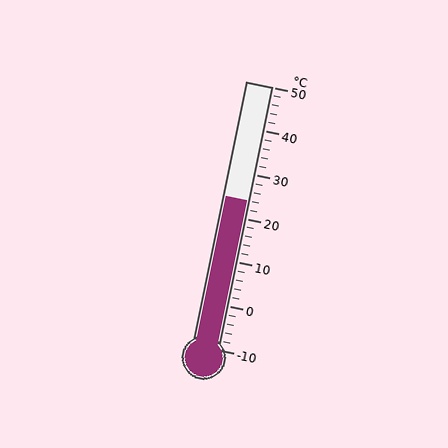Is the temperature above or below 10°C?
The temperature is above 10°C.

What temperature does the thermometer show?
The thermometer shows approximately 24°C.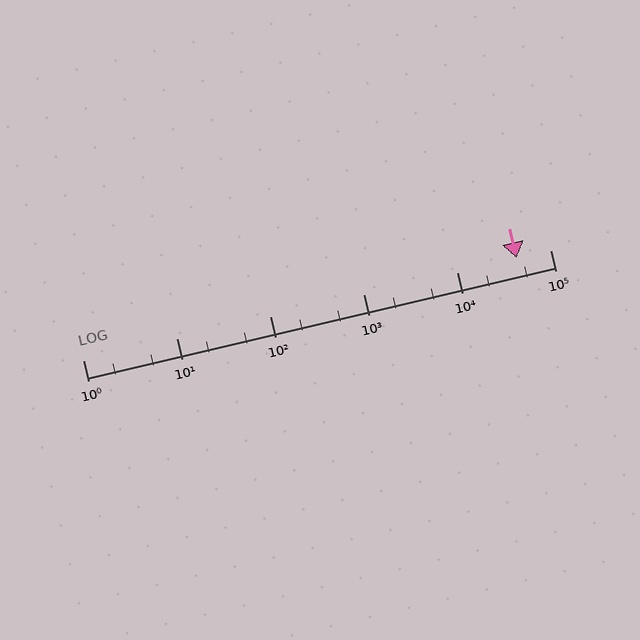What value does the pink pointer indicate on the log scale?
The pointer indicates approximately 44000.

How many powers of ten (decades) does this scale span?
The scale spans 5 decades, from 1 to 100000.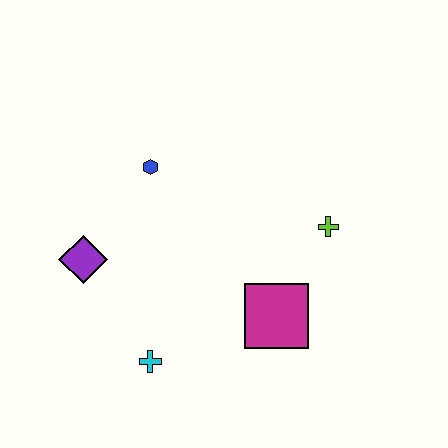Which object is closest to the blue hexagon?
The purple diamond is closest to the blue hexagon.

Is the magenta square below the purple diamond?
Yes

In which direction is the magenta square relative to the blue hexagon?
The magenta square is below the blue hexagon.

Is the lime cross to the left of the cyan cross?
No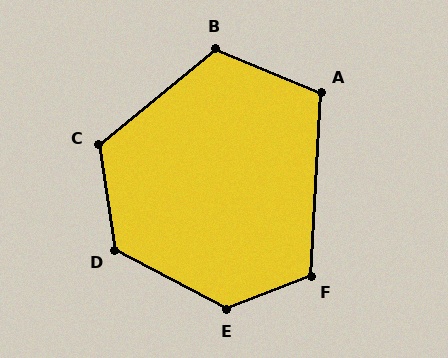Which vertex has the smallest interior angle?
A, at approximately 109 degrees.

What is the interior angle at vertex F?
Approximately 115 degrees (obtuse).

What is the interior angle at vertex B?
Approximately 118 degrees (obtuse).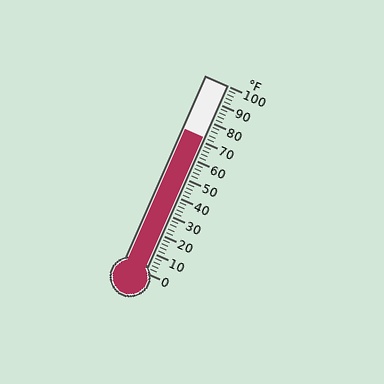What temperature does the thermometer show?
The thermometer shows approximately 72°F.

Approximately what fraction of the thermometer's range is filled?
The thermometer is filled to approximately 70% of its range.